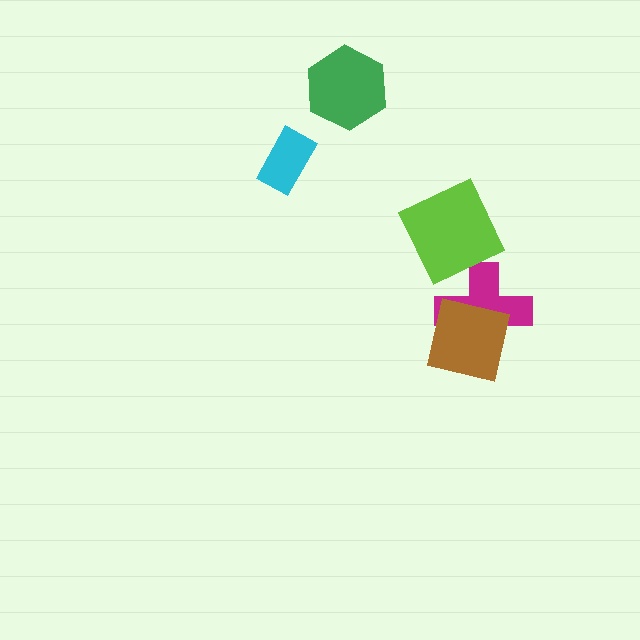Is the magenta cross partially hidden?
Yes, it is partially covered by another shape.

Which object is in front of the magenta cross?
The brown square is in front of the magenta cross.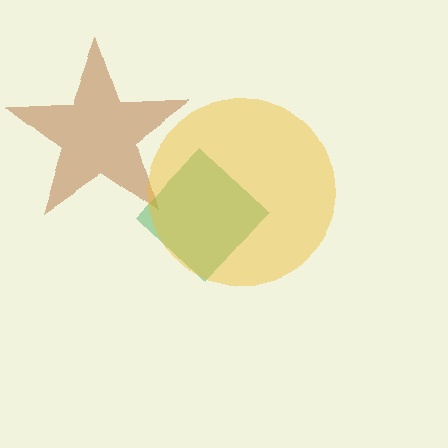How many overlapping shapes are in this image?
There are 3 overlapping shapes in the image.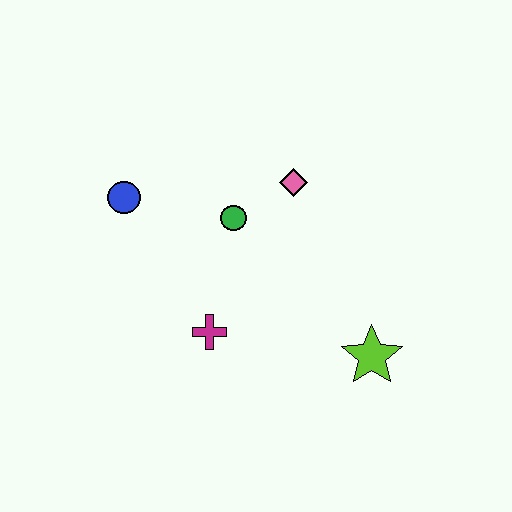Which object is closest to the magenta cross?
The green circle is closest to the magenta cross.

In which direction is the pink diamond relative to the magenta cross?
The pink diamond is above the magenta cross.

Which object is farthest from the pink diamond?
The lime star is farthest from the pink diamond.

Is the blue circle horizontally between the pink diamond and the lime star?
No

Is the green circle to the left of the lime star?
Yes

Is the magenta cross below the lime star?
No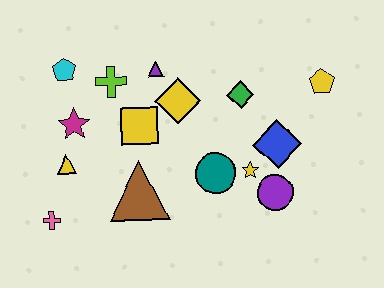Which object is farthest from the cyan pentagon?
The yellow pentagon is farthest from the cyan pentagon.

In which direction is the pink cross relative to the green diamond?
The pink cross is to the left of the green diamond.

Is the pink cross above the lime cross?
No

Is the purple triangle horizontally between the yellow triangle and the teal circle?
Yes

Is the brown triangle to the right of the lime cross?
Yes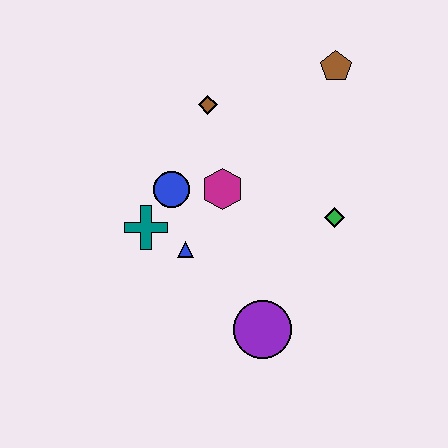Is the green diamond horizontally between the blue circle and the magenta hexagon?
No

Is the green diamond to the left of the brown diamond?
No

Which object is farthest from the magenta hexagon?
The brown pentagon is farthest from the magenta hexagon.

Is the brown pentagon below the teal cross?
No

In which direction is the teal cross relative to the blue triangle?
The teal cross is to the left of the blue triangle.